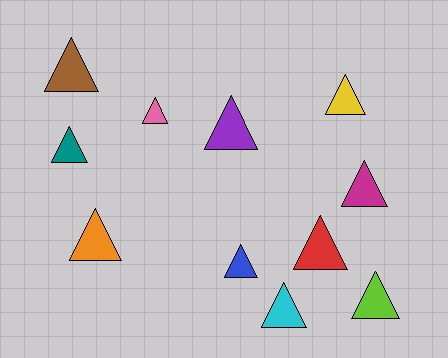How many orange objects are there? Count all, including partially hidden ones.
There is 1 orange object.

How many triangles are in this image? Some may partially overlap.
There are 11 triangles.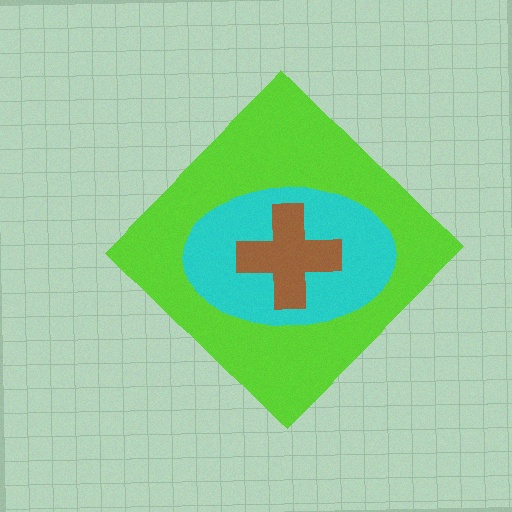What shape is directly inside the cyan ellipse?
The brown cross.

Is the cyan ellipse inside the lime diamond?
Yes.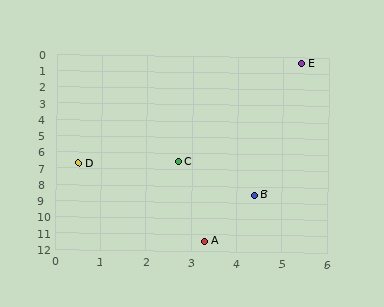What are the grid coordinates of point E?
Point E is at approximately (5.4, 0.4).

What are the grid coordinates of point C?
Point C is at approximately (2.7, 6.5).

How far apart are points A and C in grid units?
Points A and C are about 4.9 grid units apart.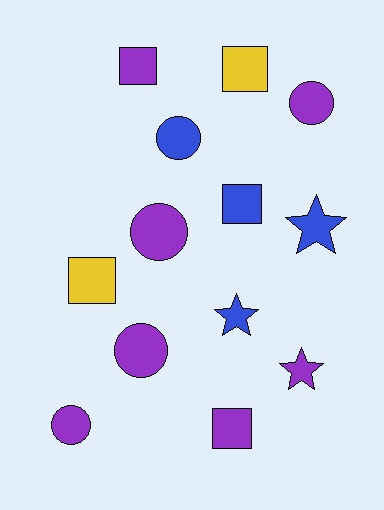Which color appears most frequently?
Purple, with 7 objects.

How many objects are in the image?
There are 13 objects.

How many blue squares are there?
There is 1 blue square.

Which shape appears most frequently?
Square, with 5 objects.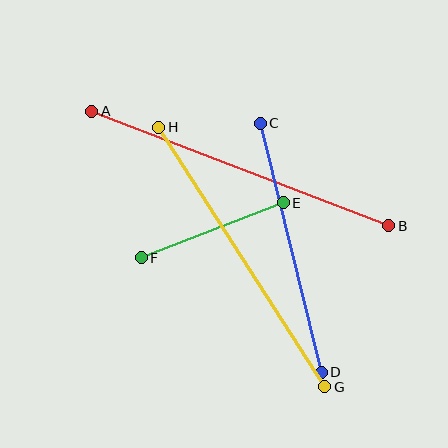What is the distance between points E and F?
The distance is approximately 152 pixels.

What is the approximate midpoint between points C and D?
The midpoint is at approximately (291, 248) pixels.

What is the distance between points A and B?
The distance is approximately 318 pixels.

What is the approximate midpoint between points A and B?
The midpoint is at approximately (240, 168) pixels.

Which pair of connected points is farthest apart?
Points A and B are farthest apart.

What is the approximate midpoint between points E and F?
The midpoint is at approximately (212, 230) pixels.